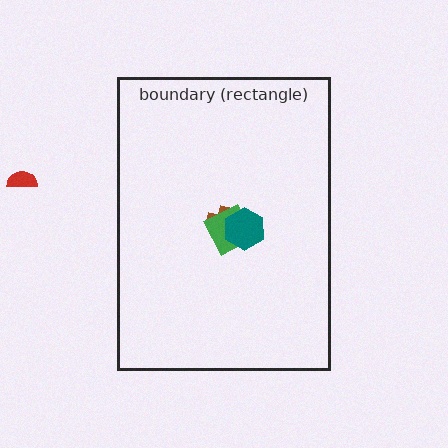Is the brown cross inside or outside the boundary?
Inside.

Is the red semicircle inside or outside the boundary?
Outside.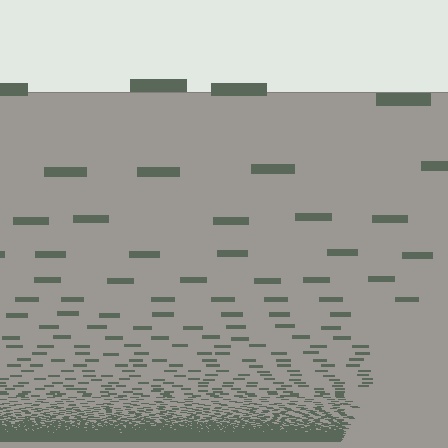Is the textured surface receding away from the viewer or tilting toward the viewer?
The surface appears to tilt toward the viewer. Texture elements get larger and sparser toward the top.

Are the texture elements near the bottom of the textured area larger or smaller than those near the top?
Smaller. The gradient is inverted — elements near the bottom are smaller and denser.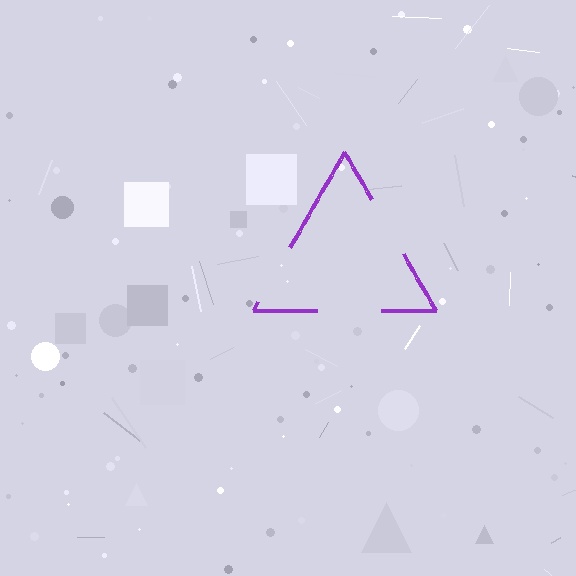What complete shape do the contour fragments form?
The contour fragments form a triangle.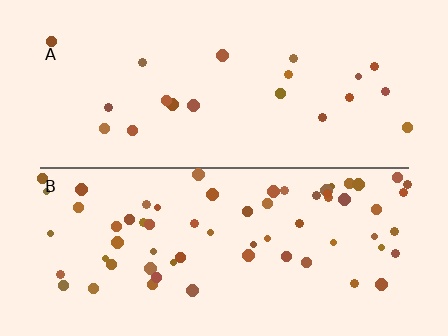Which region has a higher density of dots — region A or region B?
B (the bottom).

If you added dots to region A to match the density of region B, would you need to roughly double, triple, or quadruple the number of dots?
Approximately triple.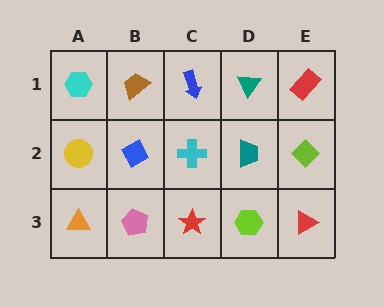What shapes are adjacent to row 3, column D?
A teal trapezoid (row 2, column D), a red star (row 3, column C), a red triangle (row 3, column E).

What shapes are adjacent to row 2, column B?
A brown trapezoid (row 1, column B), a pink pentagon (row 3, column B), a yellow circle (row 2, column A), a cyan cross (row 2, column C).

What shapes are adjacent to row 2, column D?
A teal triangle (row 1, column D), a lime hexagon (row 3, column D), a cyan cross (row 2, column C), a lime diamond (row 2, column E).